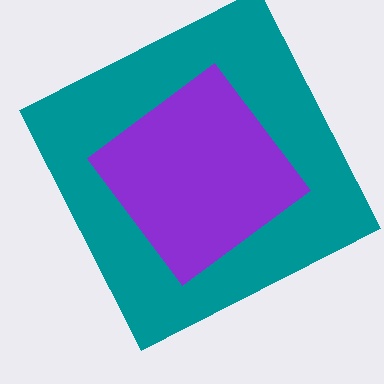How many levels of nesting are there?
2.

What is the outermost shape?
The teal square.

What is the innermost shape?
The purple diamond.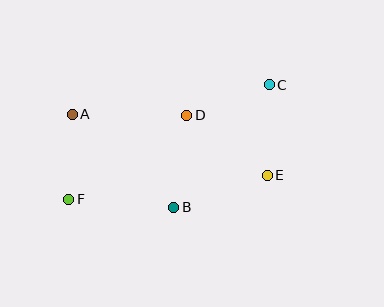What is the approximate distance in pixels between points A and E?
The distance between A and E is approximately 204 pixels.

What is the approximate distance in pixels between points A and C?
The distance between A and C is approximately 199 pixels.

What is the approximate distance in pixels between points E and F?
The distance between E and F is approximately 200 pixels.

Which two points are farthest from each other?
Points C and F are farthest from each other.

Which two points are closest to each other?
Points A and F are closest to each other.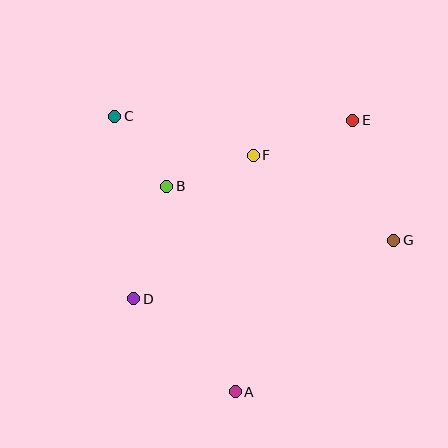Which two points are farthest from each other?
Points C and G are farthest from each other.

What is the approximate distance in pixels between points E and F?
The distance between E and F is approximately 106 pixels.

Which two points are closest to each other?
Points B and C are closest to each other.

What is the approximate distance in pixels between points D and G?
The distance between D and G is approximately 266 pixels.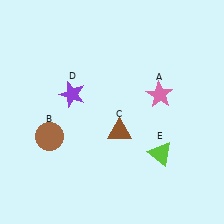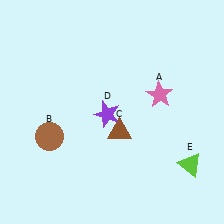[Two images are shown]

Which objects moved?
The objects that moved are: the purple star (D), the lime triangle (E).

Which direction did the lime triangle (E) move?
The lime triangle (E) moved right.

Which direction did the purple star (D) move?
The purple star (D) moved right.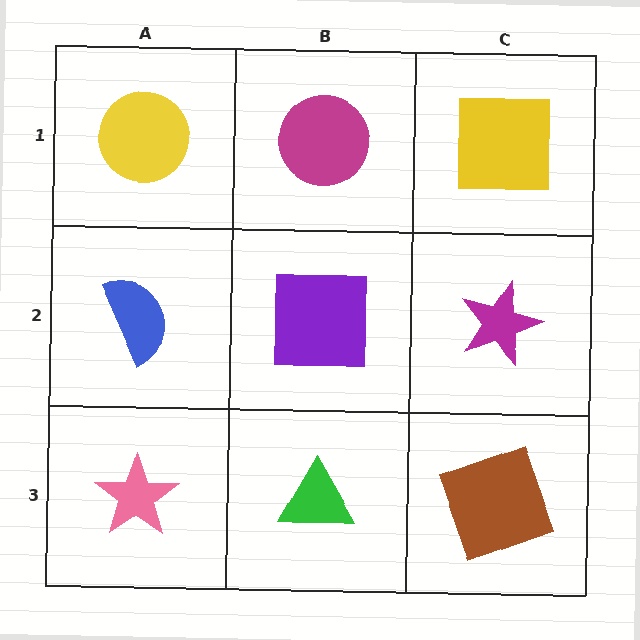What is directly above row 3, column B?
A purple square.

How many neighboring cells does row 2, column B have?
4.